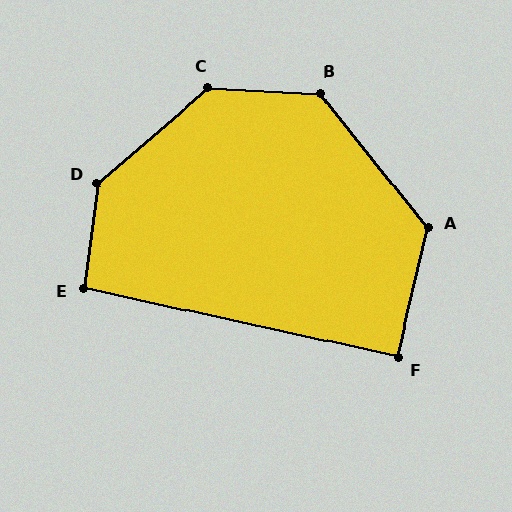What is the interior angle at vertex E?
Approximately 96 degrees (obtuse).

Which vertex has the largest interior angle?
D, at approximately 138 degrees.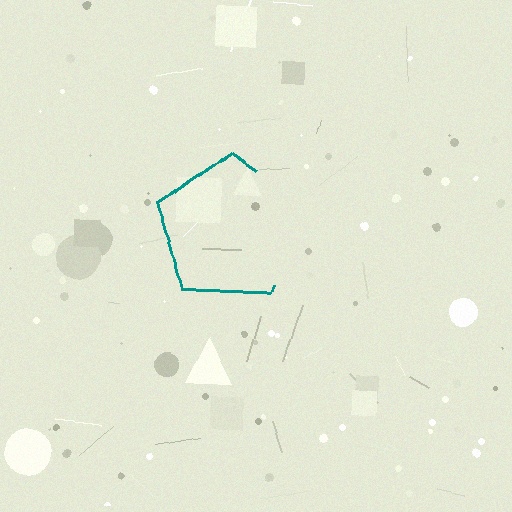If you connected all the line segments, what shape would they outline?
They would outline a pentagon.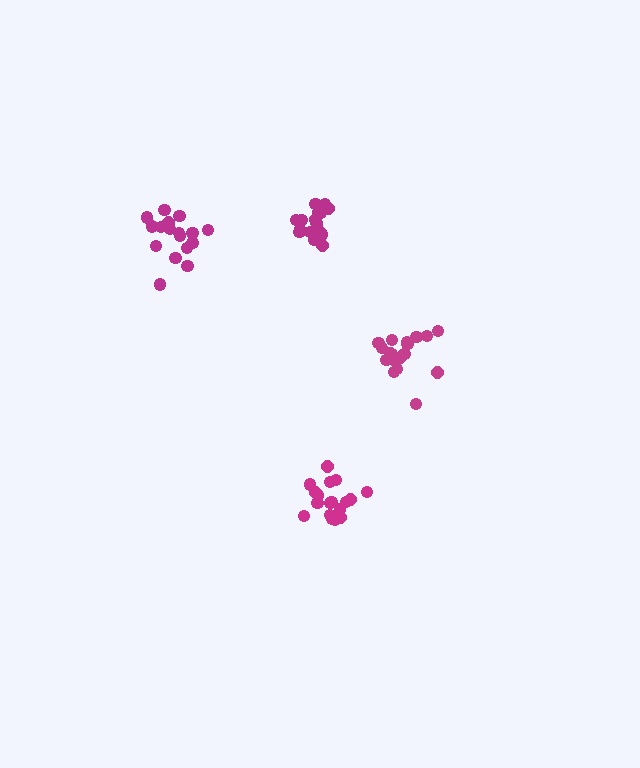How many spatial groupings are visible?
There are 4 spatial groupings.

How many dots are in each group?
Group 1: 19 dots, Group 2: 17 dots, Group 3: 19 dots, Group 4: 18 dots (73 total).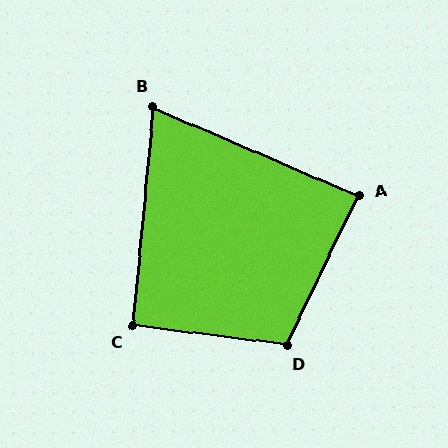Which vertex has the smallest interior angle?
B, at approximately 72 degrees.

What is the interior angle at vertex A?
Approximately 88 degrees (approximately right).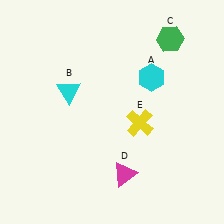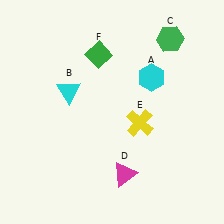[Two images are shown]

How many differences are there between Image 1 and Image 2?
There is 1 difference between the two images.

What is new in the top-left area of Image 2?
A green diamond (F) was added in the top-left area of Image 2.